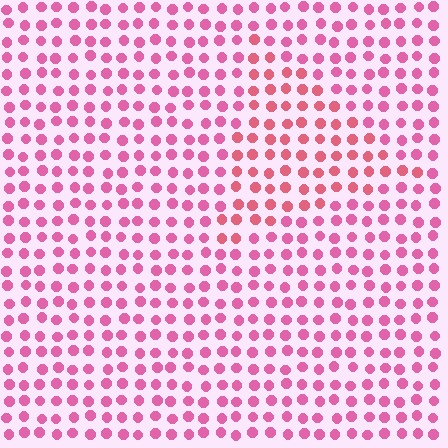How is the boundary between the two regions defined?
The boundary is defined purely by a slight shift in hue (about 21 degrees). Spacing, size, and orientation are identical on both sides.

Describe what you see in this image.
The image is filled with small pink elements in a uniform arrangement. A triangle-shaped region is visible where the elements are tinted to a slightly different hue, forming a subtle color boundary.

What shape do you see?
I see a triangle.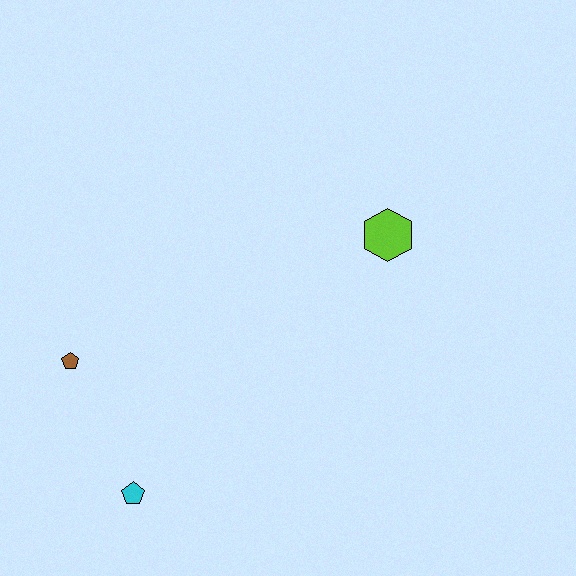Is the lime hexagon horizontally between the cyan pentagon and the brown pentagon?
No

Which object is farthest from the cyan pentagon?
The lime hexagon is farthest from the cyan pentagon.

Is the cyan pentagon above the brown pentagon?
No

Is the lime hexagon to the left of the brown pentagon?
No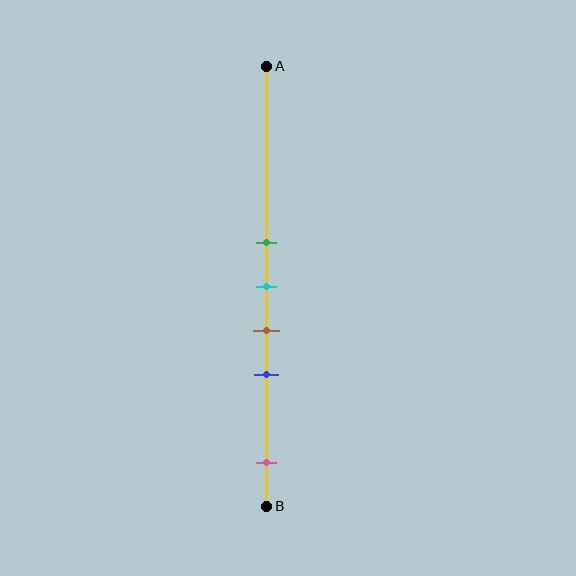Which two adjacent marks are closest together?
The green and cyan marks are the closest adjacent pair.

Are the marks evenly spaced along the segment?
No, the marks are not evenly spaced.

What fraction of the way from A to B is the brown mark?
The brown mark is approximately 60% (0.6) of the way from A to B.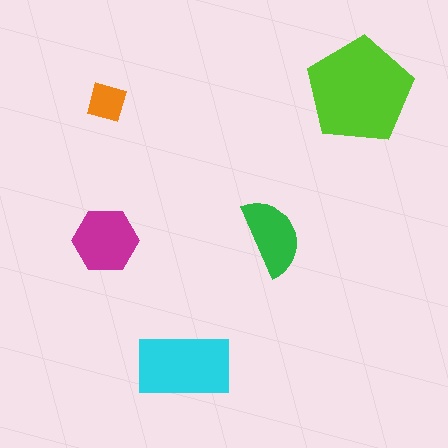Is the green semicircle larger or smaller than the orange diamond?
Larger.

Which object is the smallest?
The orange diamond.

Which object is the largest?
The lime pentagon.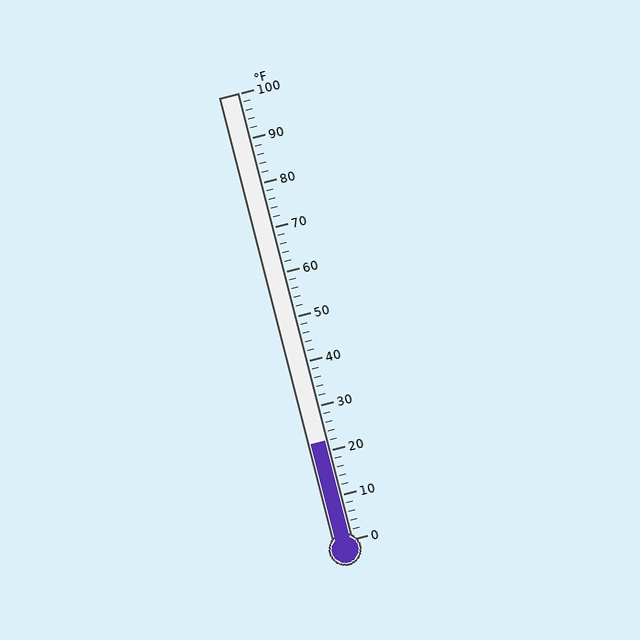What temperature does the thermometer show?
The thermometer shows approximately 22°F.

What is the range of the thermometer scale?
The thermometer scale ranges from 0°F to 100°F.